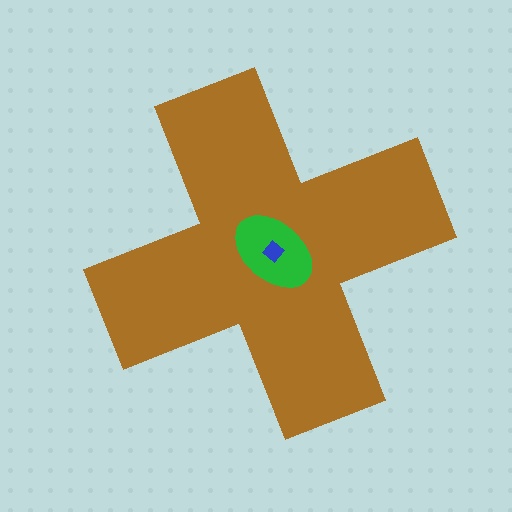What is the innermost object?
The blue diamond.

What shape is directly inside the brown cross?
The green ellipse.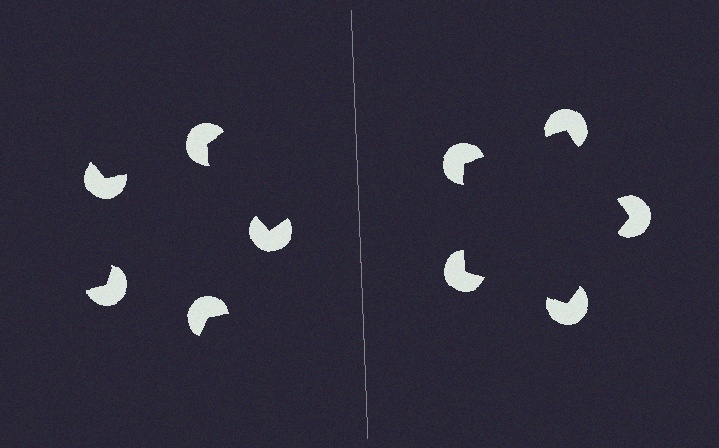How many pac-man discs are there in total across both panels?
10 — 5 on each side.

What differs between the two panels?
The pac-man discs are positioned identically on both sides; only the wedge orientations differ. On the right they align to a pentagon; on the left they are misaligned.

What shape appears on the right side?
An illusory pentagon.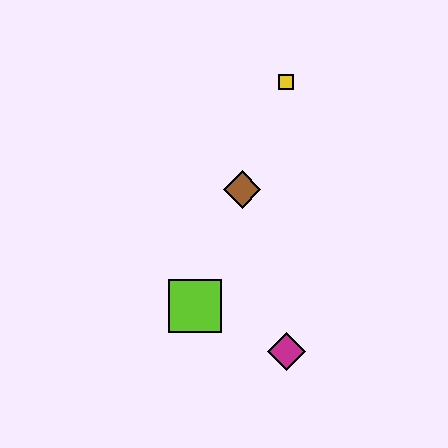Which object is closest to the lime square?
The magenta diamond is closest to the lime square.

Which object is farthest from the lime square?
The yellow square is farthest from the lime square.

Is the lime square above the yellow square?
No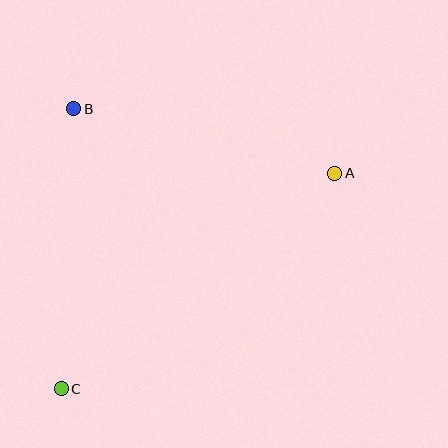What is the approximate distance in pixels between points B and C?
The distance between B and C is approximately 280 pixels.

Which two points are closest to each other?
Points A and B are closest to each other.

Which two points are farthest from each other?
Points A and C are farthest from each other.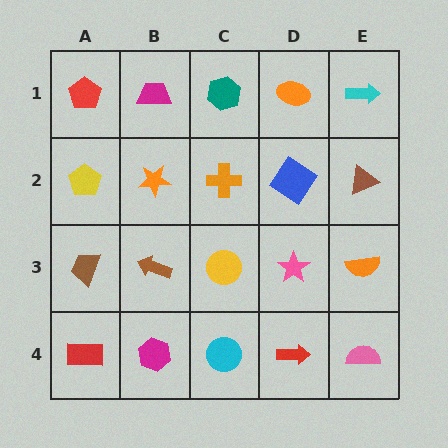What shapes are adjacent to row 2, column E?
A cyan arrow (row 1, column E), an orange semicircle (row 3, column E), a blue diamond (row 2, column D).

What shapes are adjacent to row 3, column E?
A brown triangle (row 2, column E), a pink semicircle (row 4, column E), a pink star (row 3, column D).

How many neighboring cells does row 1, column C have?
3.